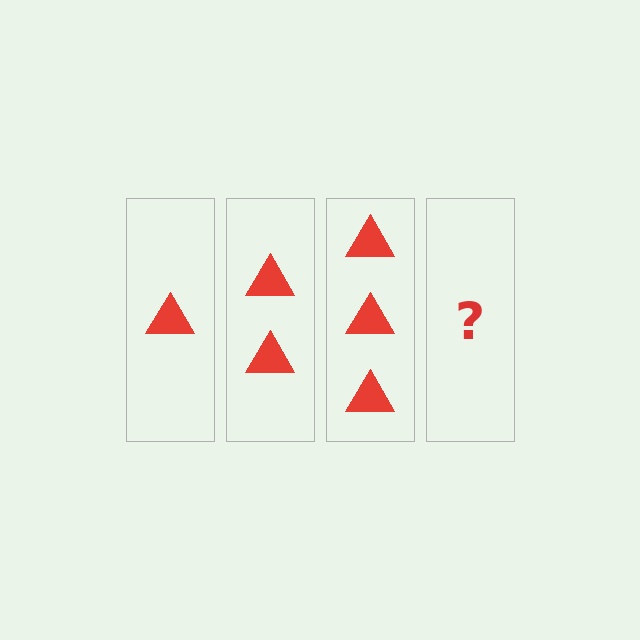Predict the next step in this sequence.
The next step is 4 triangles.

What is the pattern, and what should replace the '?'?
The pattern is that each step adds one more triangle. The '?' should be 4 triangles.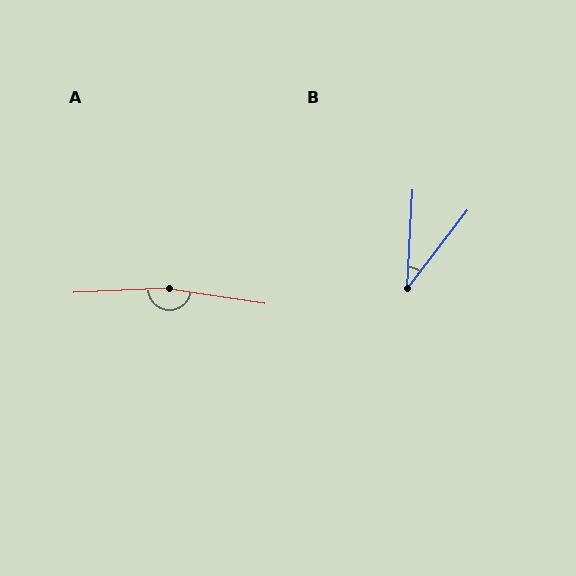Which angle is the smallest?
B, at approximately 34 degrees.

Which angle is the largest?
A, at approximately 169 degrees.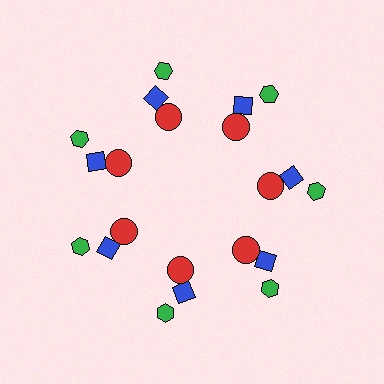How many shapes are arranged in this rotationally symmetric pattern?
There are 21 shapes, arranged in 7 groups of 3.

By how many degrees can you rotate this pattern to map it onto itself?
The pattern maps onto itself every 51 degrees of rotation.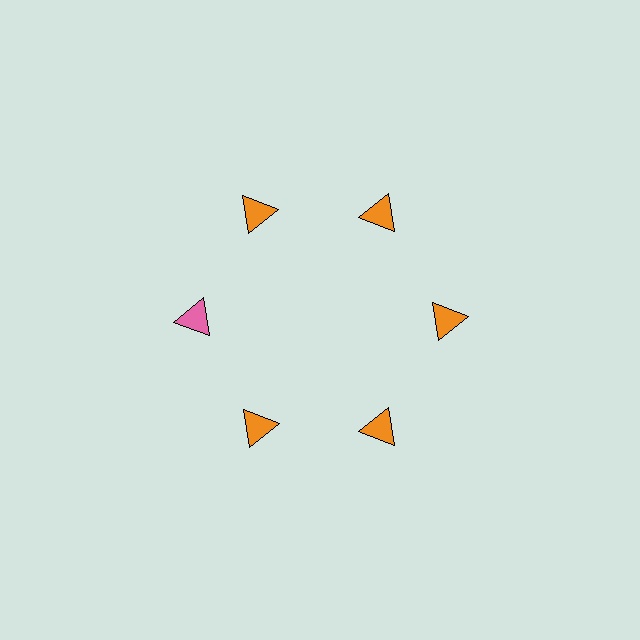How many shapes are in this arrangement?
There are 6 shapes arranged in a ring pattern.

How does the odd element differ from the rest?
It has a different color: pink instead of orange.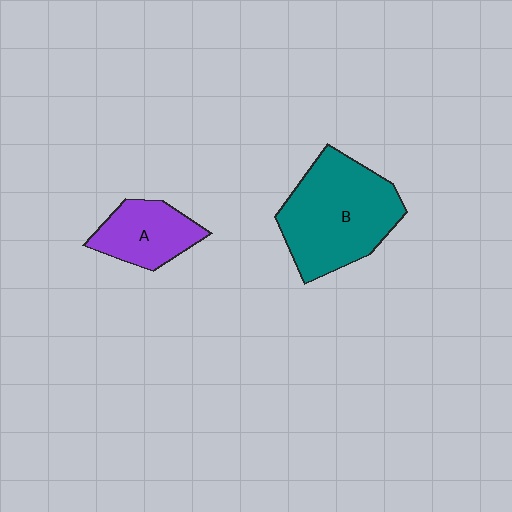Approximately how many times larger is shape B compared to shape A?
Approximately 2.0 times.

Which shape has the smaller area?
Shape A (purple).